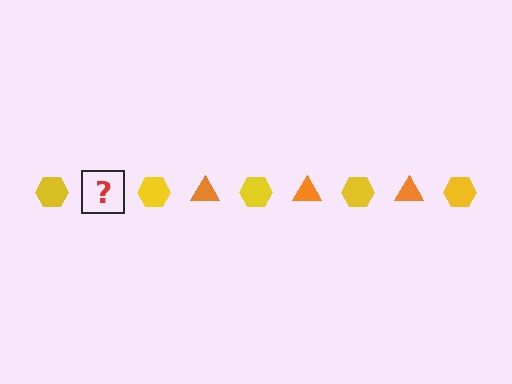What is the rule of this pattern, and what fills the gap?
The rule is that the pattern alternates between yellow hexagon and orange triangle. The gap should be filled with an orange triangle.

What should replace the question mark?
The question mark should be replaced with an orange triangle.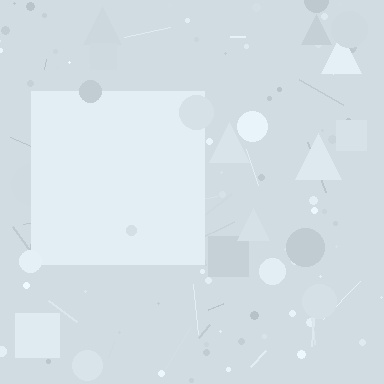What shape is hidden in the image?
A square is hidden in the image.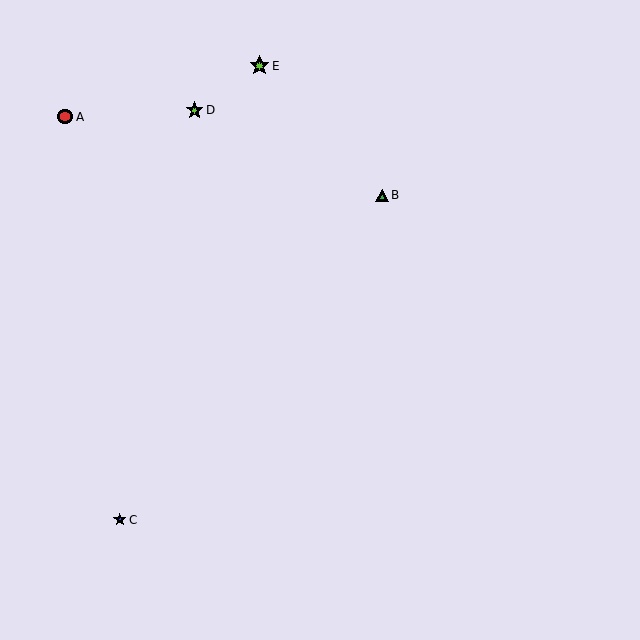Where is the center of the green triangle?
The center of the green triangle is at (382, 195).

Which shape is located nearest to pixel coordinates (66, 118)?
The red circle (labeled A) at (65, 117) is nearest to that location.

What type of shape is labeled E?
Shape E is a lime star.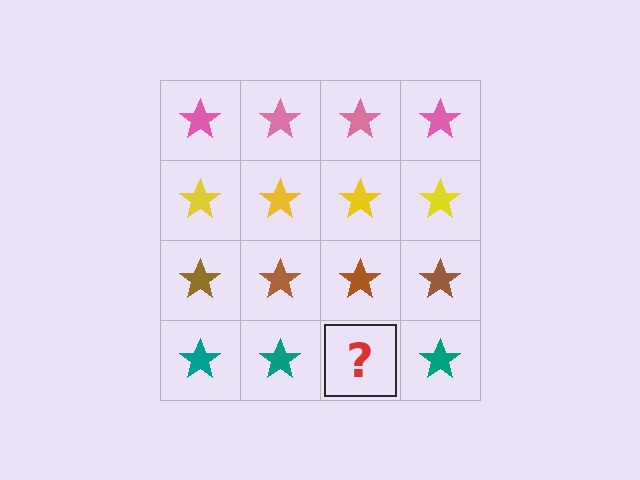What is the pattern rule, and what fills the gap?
The rule is that each row has a consistent color. The gap should be filled with a teal star.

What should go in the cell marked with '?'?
The missing cell should contain a teal star.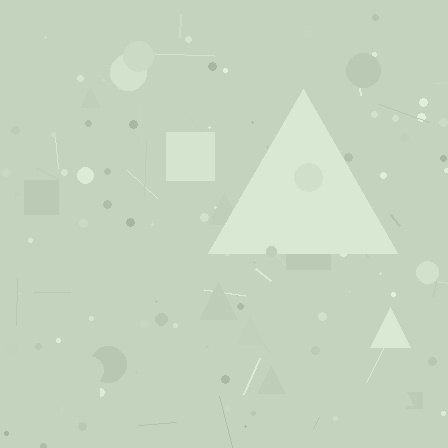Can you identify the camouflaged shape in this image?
The camouflaged shape is a triangle.